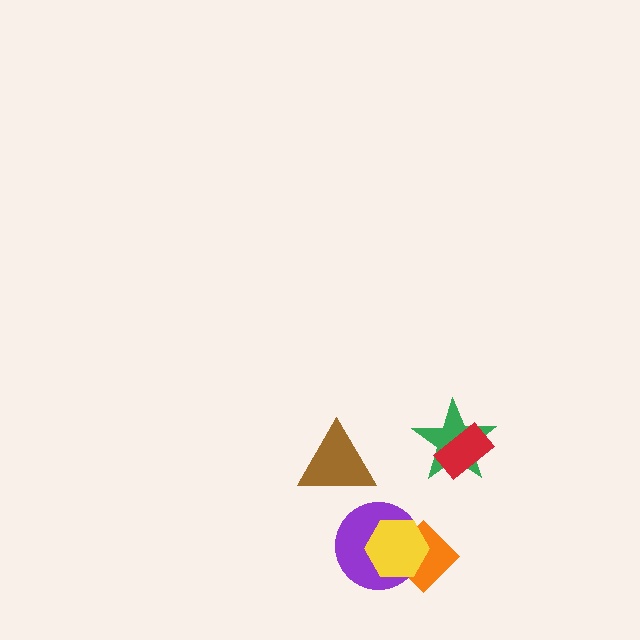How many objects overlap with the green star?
1 object overlaps with the green star.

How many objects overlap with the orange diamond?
2 objects overlap with the orange diamond.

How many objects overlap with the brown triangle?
0 objects overlap with the brown triangle.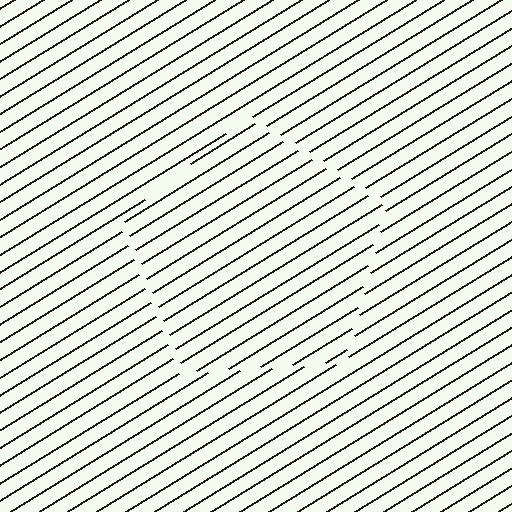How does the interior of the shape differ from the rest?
The interior of the shape contains the same grating, shifted by half a period — the contour is defined by the phase discontinuity where line-ends from the inner and outer gratings abut.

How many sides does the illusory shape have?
5 sides — the line-ends trace a pentagon.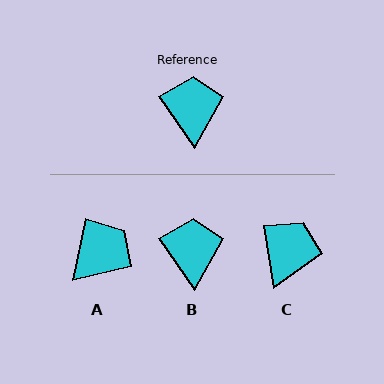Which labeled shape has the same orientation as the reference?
B.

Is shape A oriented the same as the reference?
No, it is off by about 46 degrees.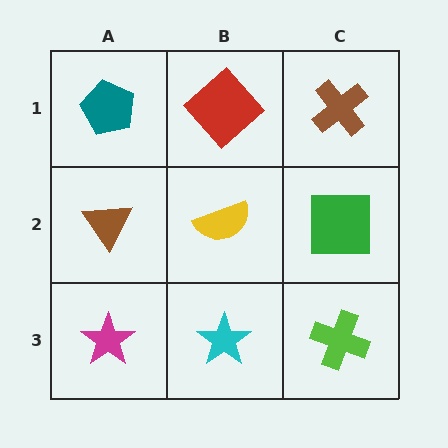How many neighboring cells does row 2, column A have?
3.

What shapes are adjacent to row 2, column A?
A teal pentagon (row 1, column A), a magenta star (row 3, column A), a yellow semicircle (row 2, column B).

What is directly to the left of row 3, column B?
A magenta star.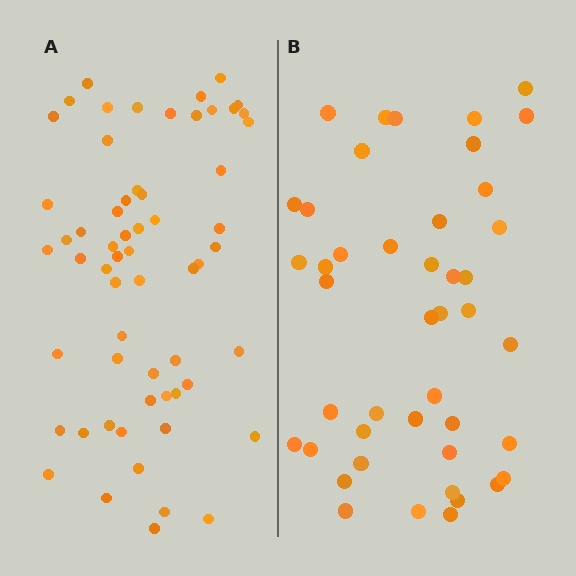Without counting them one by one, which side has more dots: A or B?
Region A (the left region) has more dots.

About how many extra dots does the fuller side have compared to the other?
Region A has approximately 15 more dots than region B.